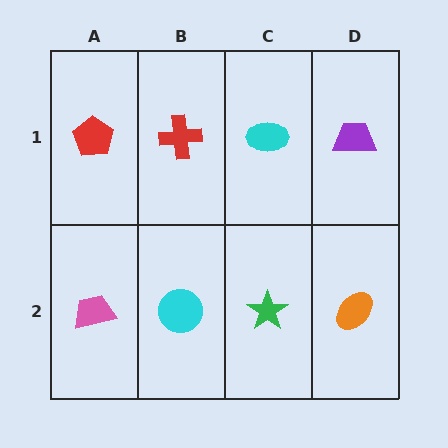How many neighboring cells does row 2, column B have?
3.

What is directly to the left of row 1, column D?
A cyan ellipse.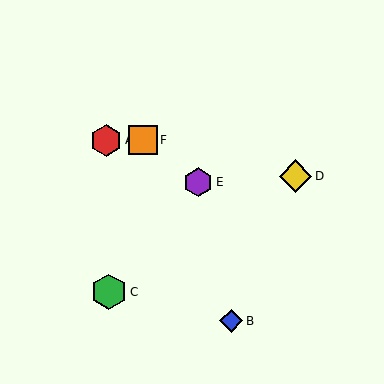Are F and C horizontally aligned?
No, F is at y≈140 and C is at y≈292.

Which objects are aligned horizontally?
Objects A, F are aligned horizontally.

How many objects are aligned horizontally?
2 objects (A, F) are aligned horizontally.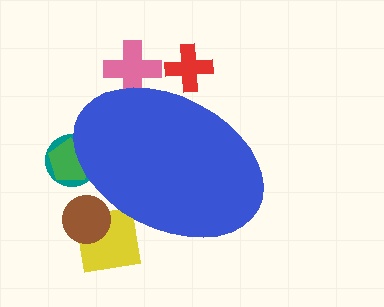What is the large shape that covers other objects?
A blue ellipse.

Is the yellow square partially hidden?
Yes, the yellow square is partially hidden behind the blue ellipse.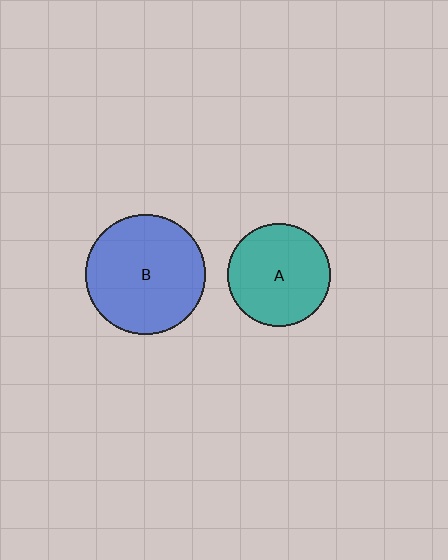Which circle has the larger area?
Circle B (blue).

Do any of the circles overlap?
No, none of the circles overlap.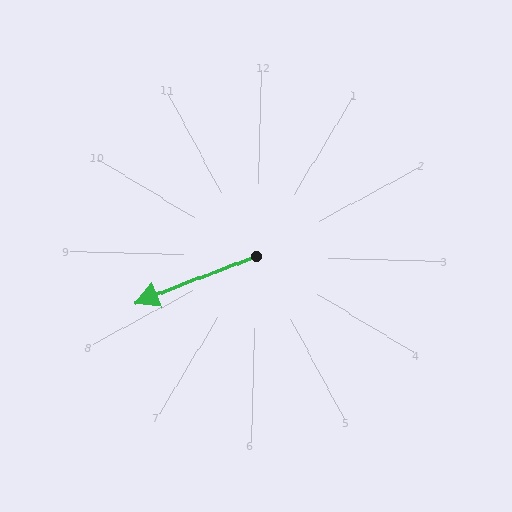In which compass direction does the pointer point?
Southwest.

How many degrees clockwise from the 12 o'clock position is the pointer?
Approximately 247 degrees.